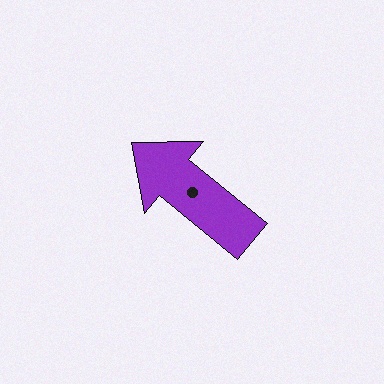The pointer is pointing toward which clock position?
Roughly 10 o'clock.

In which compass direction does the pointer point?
Northwest.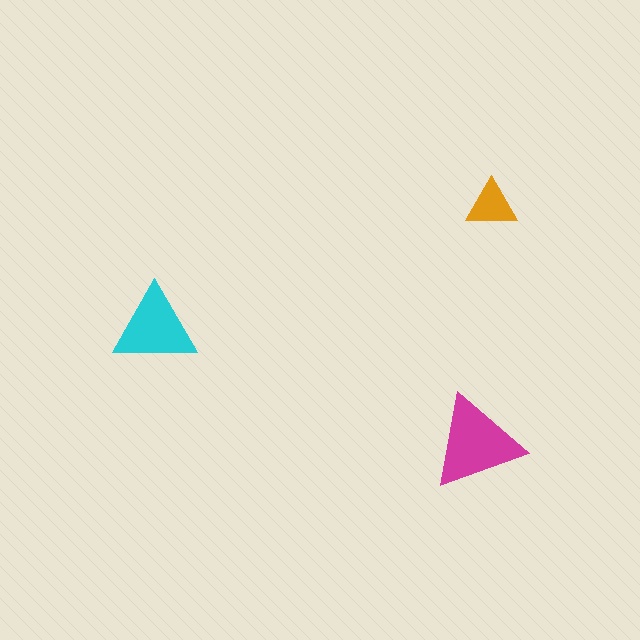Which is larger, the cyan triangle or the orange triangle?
The cyan one.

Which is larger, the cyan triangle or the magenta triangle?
The magenta one.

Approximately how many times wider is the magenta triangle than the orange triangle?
About 2 times wider.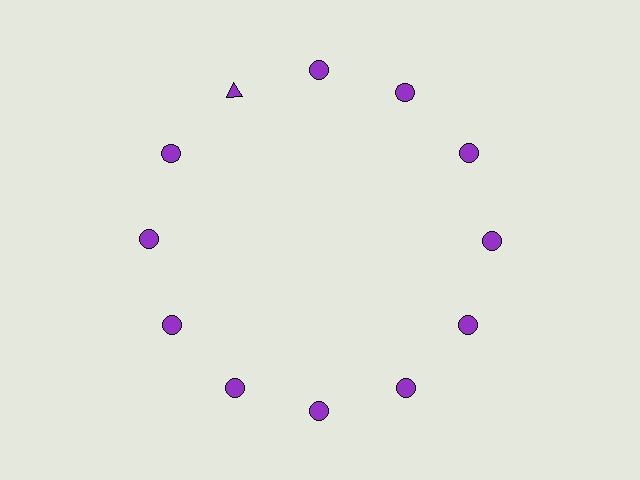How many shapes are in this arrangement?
There are 12 shapes arranged in a ring pattern.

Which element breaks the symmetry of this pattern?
The purple triangle at roughly the 11 o'clock position breaks the symmetry. All other shapes are purple circles.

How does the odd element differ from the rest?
It has a different shape: triangle instead of circle.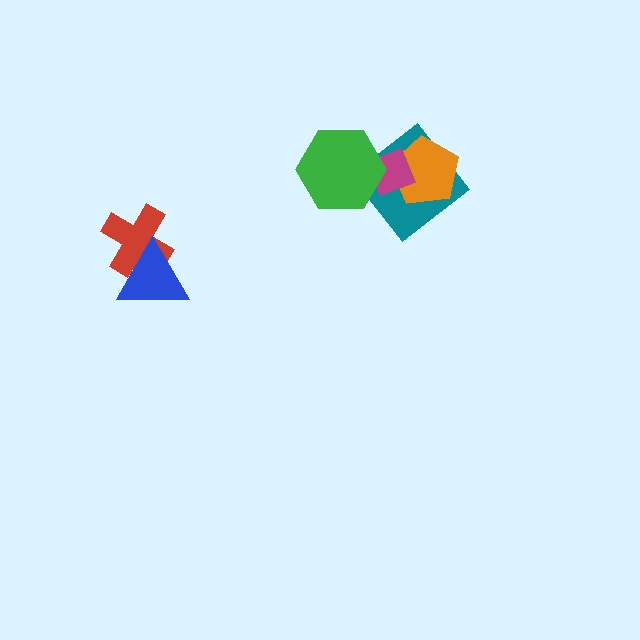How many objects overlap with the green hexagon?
2 objects overlap with the green hexagon.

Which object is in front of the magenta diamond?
The green hexagon is in front of the magenta diamond.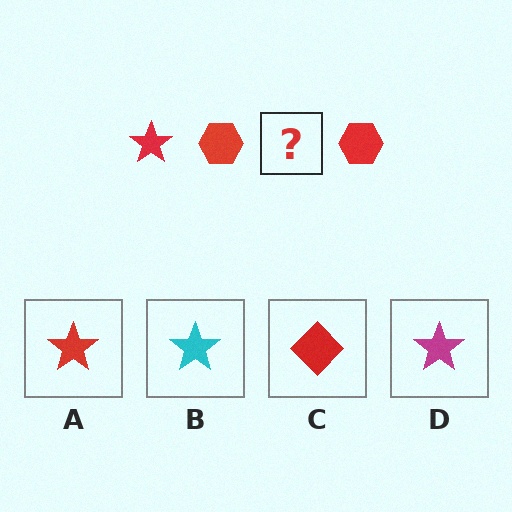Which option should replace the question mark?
Option A.